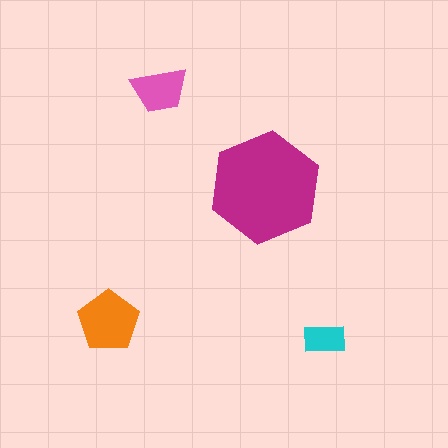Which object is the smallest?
The cyan rectangle.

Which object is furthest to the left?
The orange pentagon is leftmost.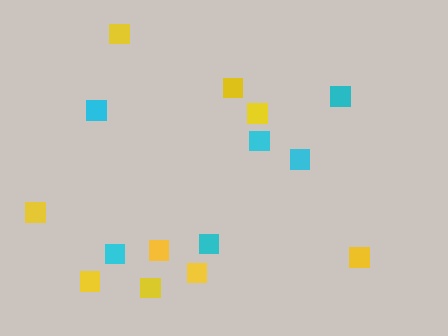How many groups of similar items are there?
There are 2 groups: one group of cyan squares (6) and one group of yellow squares (9).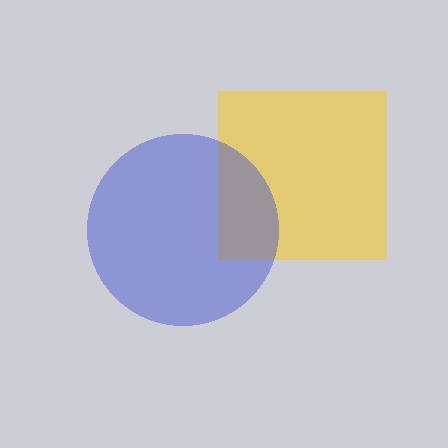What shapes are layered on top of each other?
The layered shapes are: a yellow square, a blue circle.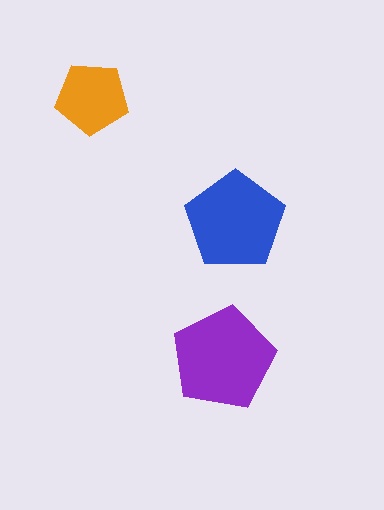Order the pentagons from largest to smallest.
the purple one, the blue one, the orange one.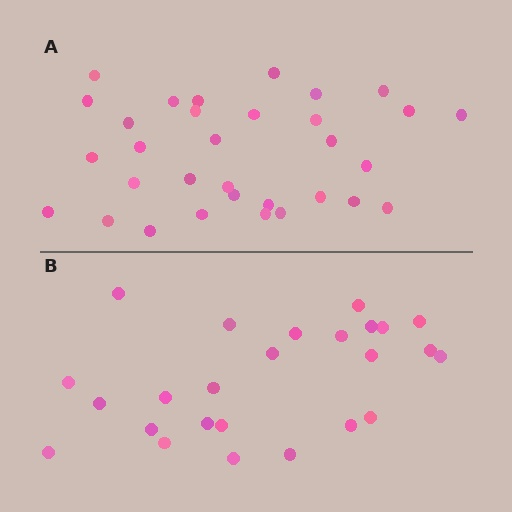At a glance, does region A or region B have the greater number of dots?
Region A (the top region) has more dots.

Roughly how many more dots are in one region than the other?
Region A has roughly 8 or so more dots than region B.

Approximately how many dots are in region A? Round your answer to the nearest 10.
About 30 dots. (The exact count is 32, which rounds to 30.)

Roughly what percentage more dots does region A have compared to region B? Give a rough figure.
About 30% more.